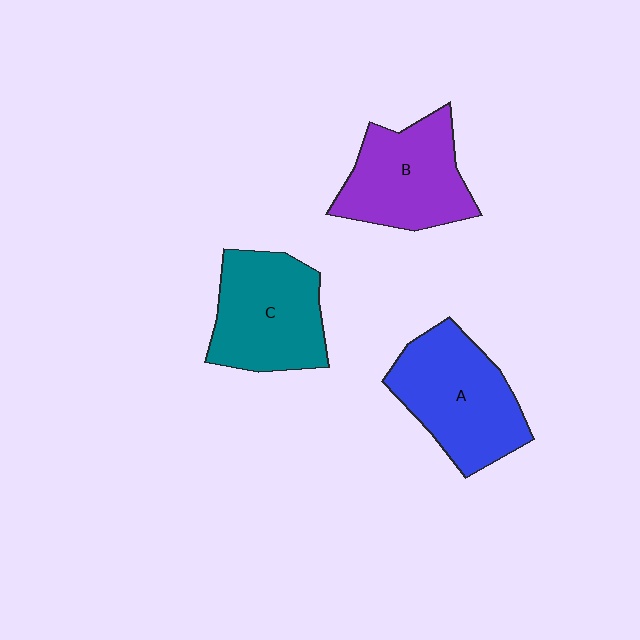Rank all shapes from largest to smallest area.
From largest to smallest: A (blue), C (teal), B (purple).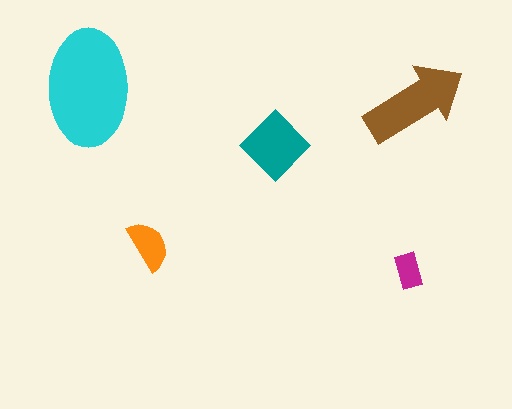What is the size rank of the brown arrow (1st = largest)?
2nd.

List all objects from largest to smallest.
The cyan ellipse, the brown arrow, the teal diamond, the orange semicircle, the magenta rectangle.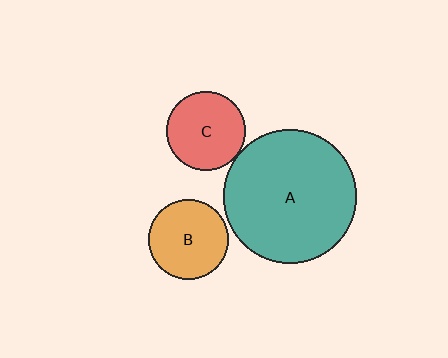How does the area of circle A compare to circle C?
Approximately 2.9 times.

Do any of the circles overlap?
No, none of the circles overlap.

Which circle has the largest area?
Circle A (teal).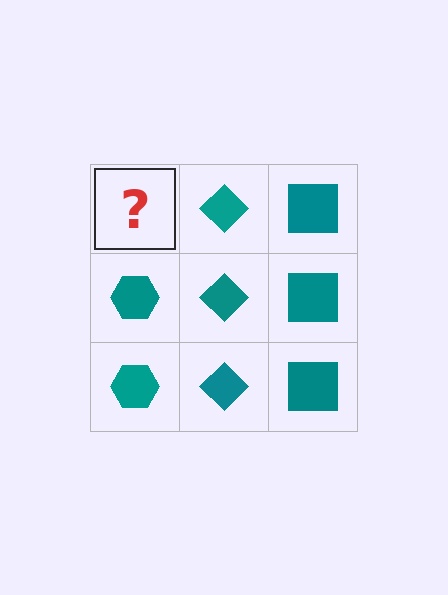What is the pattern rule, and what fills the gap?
The rule is that each column has a consistent shape. The gap should be filled with a teal hexagon.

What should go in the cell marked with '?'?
The missing cell should contain a teal hexagon.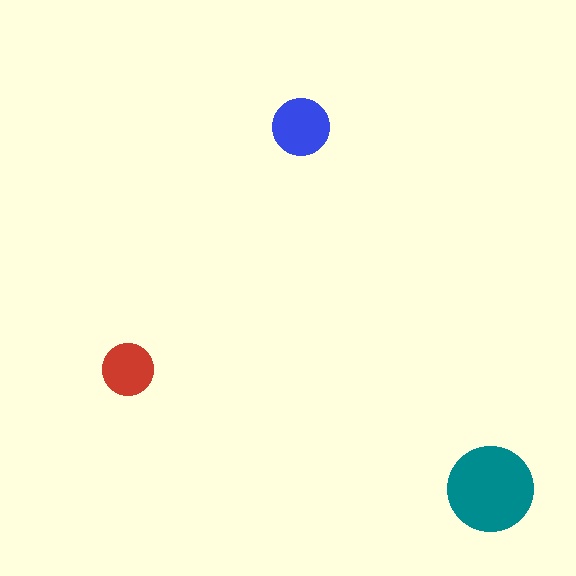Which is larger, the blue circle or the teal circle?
The teal one.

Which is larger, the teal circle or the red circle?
The teal one.